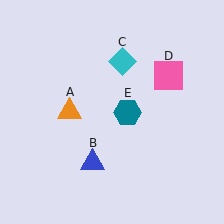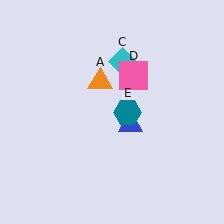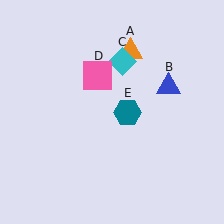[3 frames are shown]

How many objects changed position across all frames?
3 objects changed position: orange triangle (object A), blue triangle (object B), pink square (object D).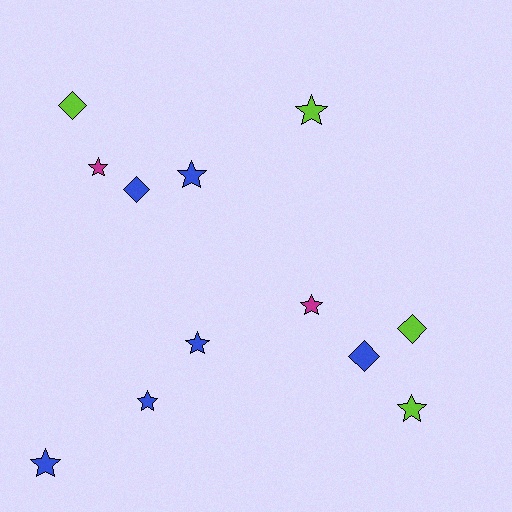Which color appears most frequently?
Blue, with 6 objects.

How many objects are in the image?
There are 12 objects.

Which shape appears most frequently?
Star, with 8 objects.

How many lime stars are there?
There are 2 lime stars.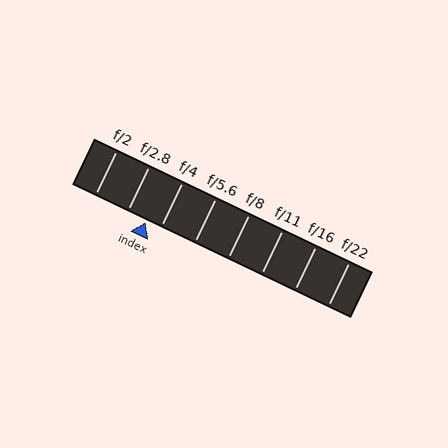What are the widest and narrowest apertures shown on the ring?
The widest aperture shown is f/2 and the narrowest is f/22.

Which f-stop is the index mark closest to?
The index mark is closest to f/4.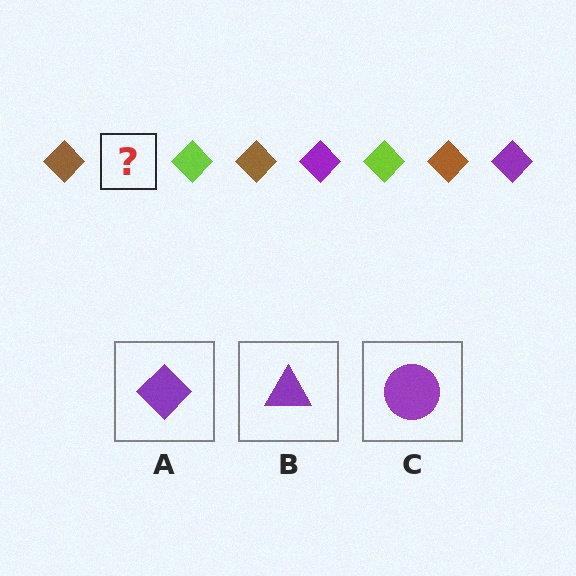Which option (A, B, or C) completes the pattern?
A.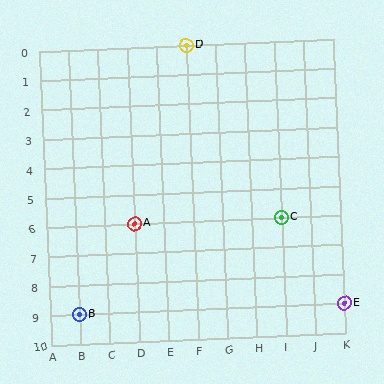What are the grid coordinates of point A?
Point A is at grid coordinates (D, 6).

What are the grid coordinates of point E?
Point E is at grid coordinates (K, 9).